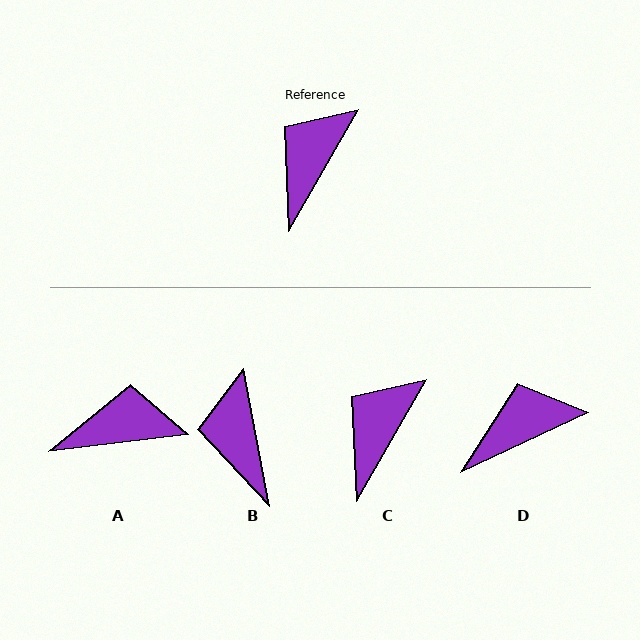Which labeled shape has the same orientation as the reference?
C.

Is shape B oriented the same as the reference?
No, it is off by about 40 degrees.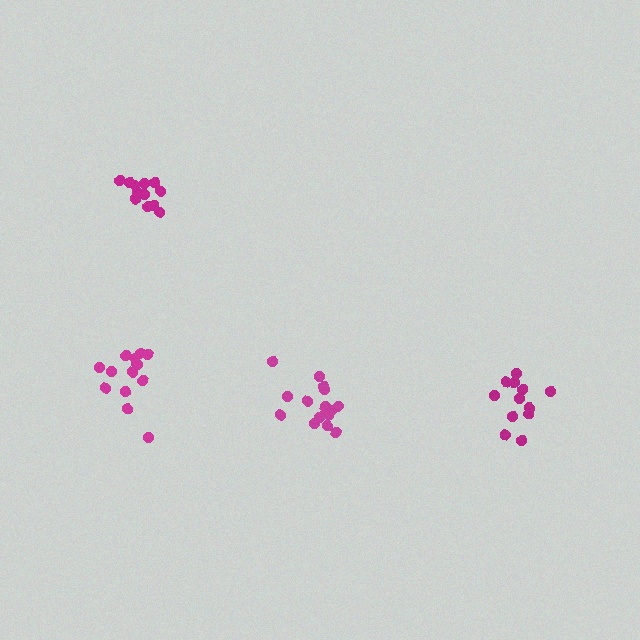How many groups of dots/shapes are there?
There are 4 groups.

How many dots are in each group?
Group 1: 16 dots, Group 2: 12 dots, Group 3: 14 dots, Group 4: 12 dots (54 total).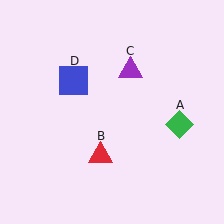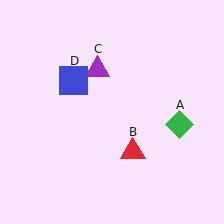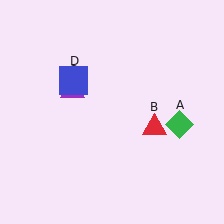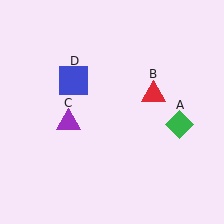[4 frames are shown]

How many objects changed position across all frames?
2 objects changed position: red triangle (object B), purple triangle (object C).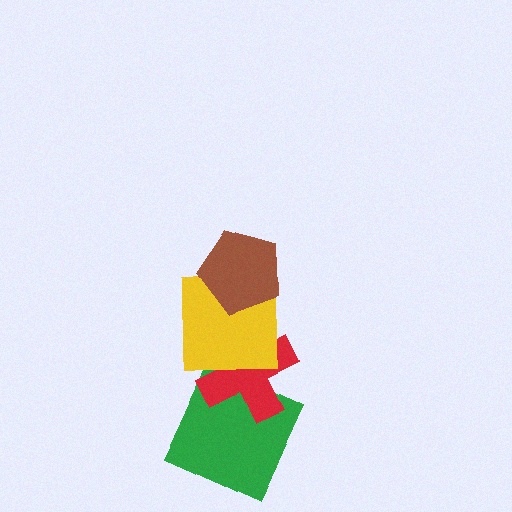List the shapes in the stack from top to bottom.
From top to bottom: the brown pentagon, the yellow square, the red cross, the green square.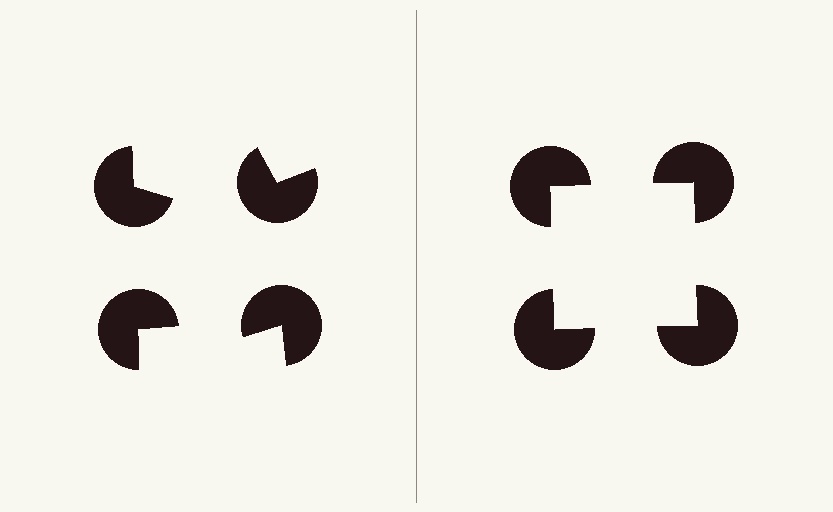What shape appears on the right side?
An illusory square.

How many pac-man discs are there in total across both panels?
8 — 4 on each side.